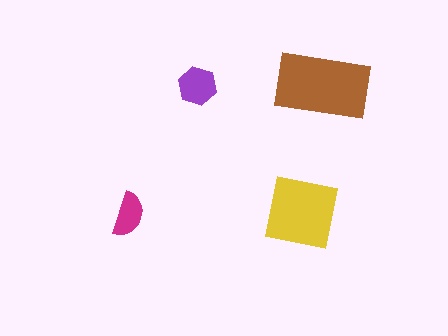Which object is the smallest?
The magenta semicircle.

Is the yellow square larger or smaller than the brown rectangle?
Smaller.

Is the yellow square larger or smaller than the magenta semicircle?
Larger.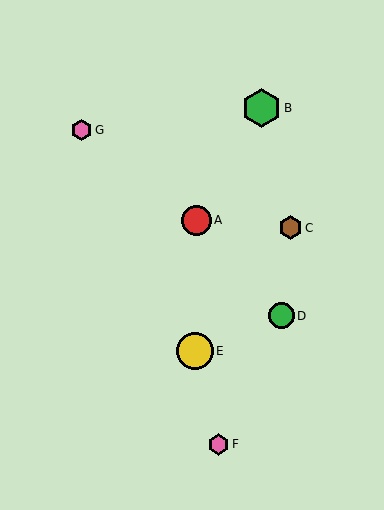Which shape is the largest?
The green hexagon (labeled B) is the largest.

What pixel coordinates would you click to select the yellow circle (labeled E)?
Click at (195, 351) to select the yellow circle E.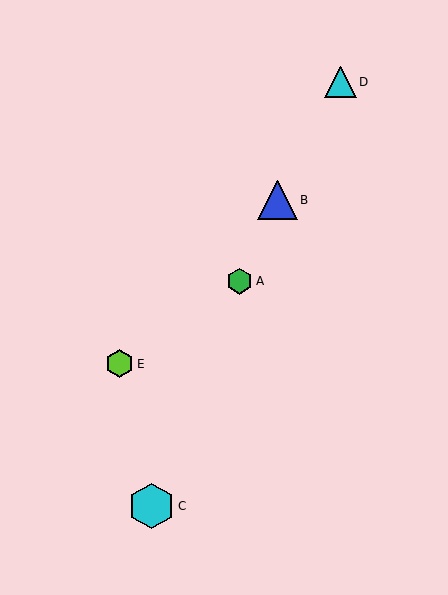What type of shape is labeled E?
Shape E is a lime hexagon.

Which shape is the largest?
The cyan hexagon (labeled C) is the largest.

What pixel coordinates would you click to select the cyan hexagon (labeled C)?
Click at (152, 506) to select the cyan hexagon C.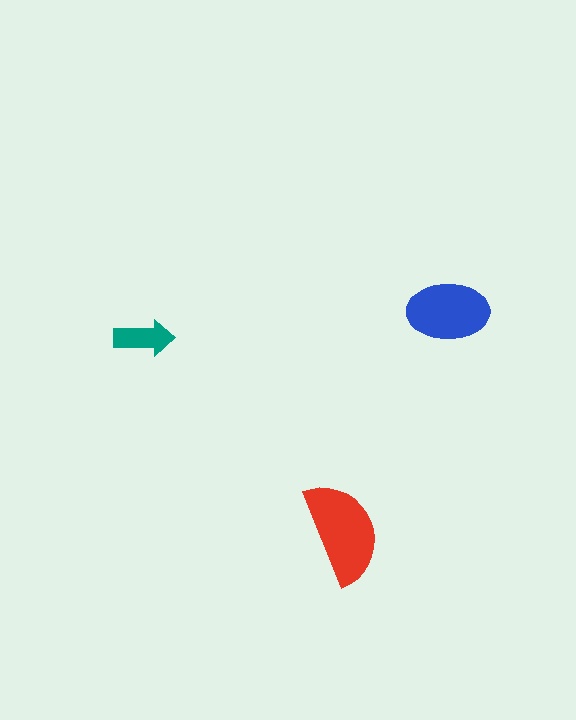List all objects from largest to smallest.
The red semicircle, the blue ellipse, the teal arrow.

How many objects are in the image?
There are 3 objects in the image.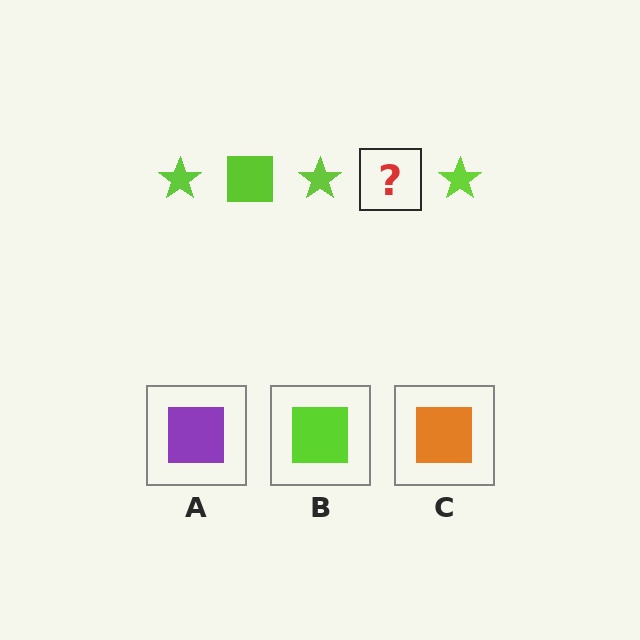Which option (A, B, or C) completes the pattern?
B.